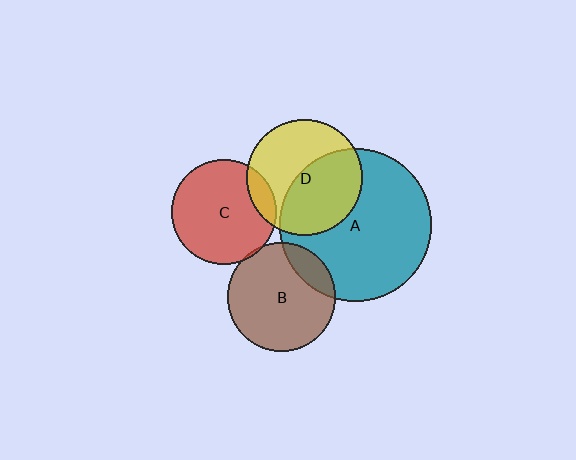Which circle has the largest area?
Circle A (teal).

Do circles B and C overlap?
Yes.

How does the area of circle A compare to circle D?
Approximately 1.7 times.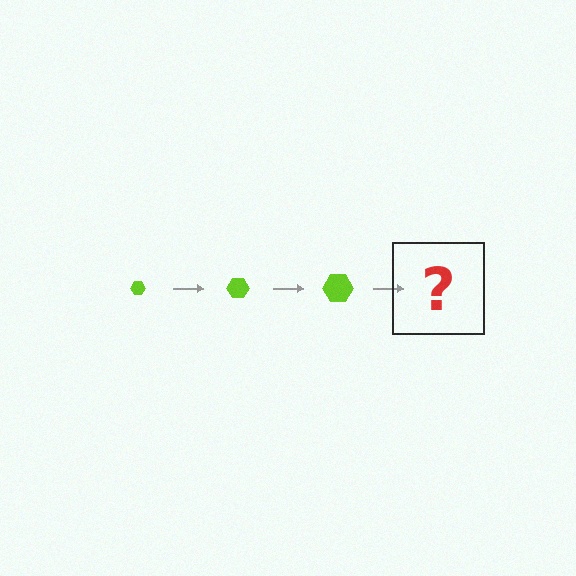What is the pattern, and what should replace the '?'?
The pattern is that the hexagon gets progressively larger each step. The '?' should be a lime hexagon, larger than the previous one.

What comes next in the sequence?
The next element should be a lime hexagon, larger than the previous one.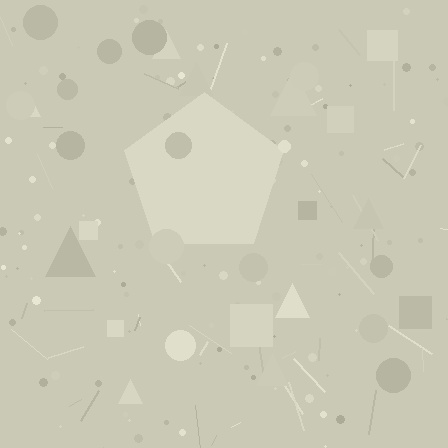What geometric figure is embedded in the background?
A pentagon is embedded in the background.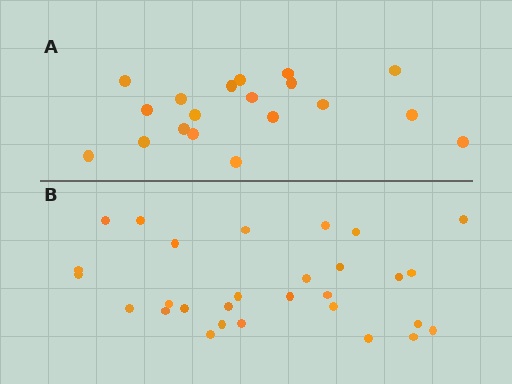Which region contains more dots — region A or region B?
Region B (the bottom region) has more dots.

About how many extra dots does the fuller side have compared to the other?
Region B has roughly 10 or so more dots than region A.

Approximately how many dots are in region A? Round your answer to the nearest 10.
About 20 dots. (The exact count is 19, which rounds to 20.)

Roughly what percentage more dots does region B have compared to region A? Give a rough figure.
About 55% more.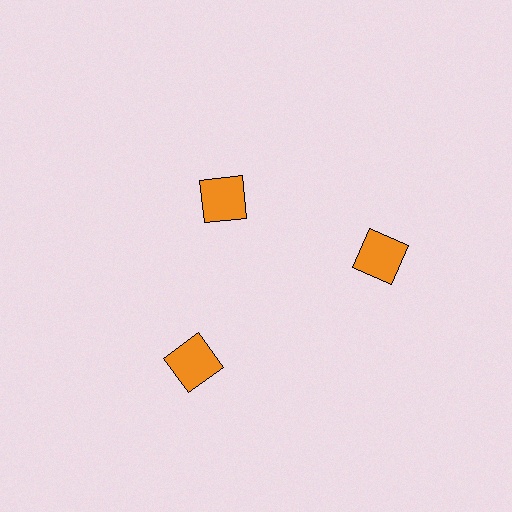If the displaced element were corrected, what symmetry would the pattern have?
It would have 3-fold rotational symmetry — the pattern would map onto itself every 120 degrees.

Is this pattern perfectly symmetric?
No. The 3 orange squares are arranged in a ring, but one element near the 11 o'clock position is pulled inward toward the center, breaking the 3-fold rotational symmetry.